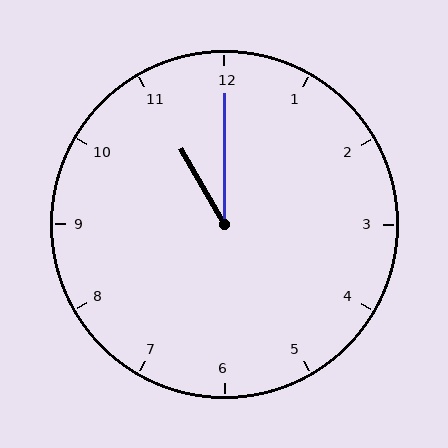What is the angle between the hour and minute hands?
Approximately 30 degrees.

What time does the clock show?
11:00.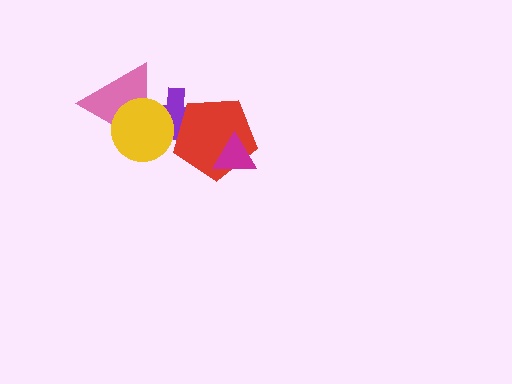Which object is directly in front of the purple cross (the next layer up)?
The red pentagon is directly in front of the purple cross.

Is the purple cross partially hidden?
Yes, it is partially covered by another shape.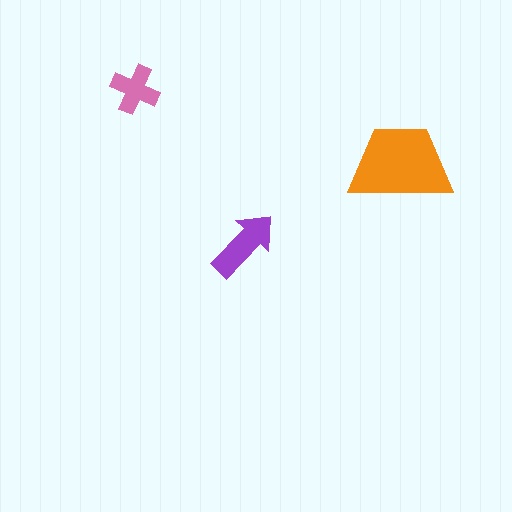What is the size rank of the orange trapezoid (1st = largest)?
1st.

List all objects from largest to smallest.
The orange trapezoid, the purple arrow, the pink cross.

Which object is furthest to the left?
The pink cross is leftmost.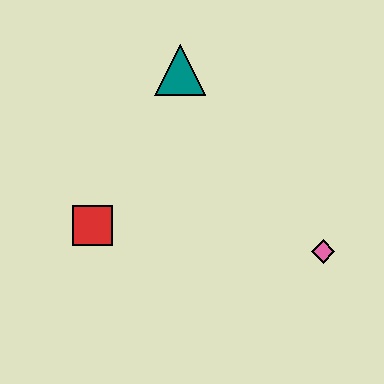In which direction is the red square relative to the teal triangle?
The red square is below the teal triangle.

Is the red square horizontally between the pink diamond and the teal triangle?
No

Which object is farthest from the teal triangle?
The pink diamond is farthest from the teal triangle.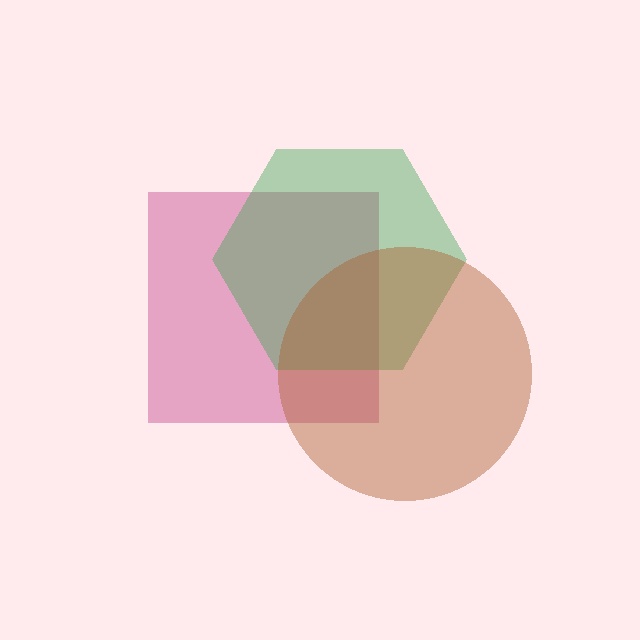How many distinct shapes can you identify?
There are 3 distinct shapes: a magenta square, a green hexagon, a brown circle.